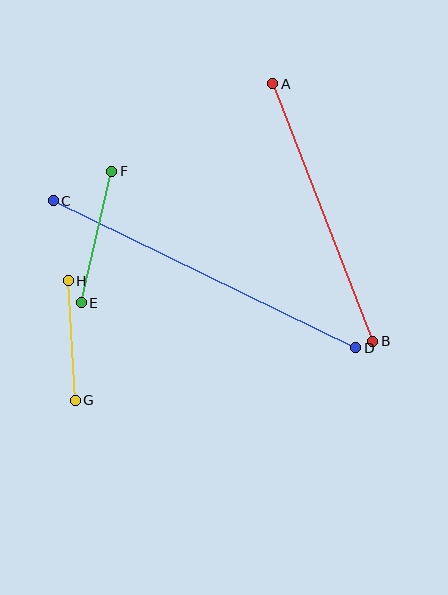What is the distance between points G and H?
The distance is approximately 120 pixels.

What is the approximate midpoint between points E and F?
The midpoint is at approximately (97, 237) pixels.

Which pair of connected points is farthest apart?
Points C and D are farthest apart.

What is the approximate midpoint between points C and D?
The midpoint is at approximately (204, 274) pixels.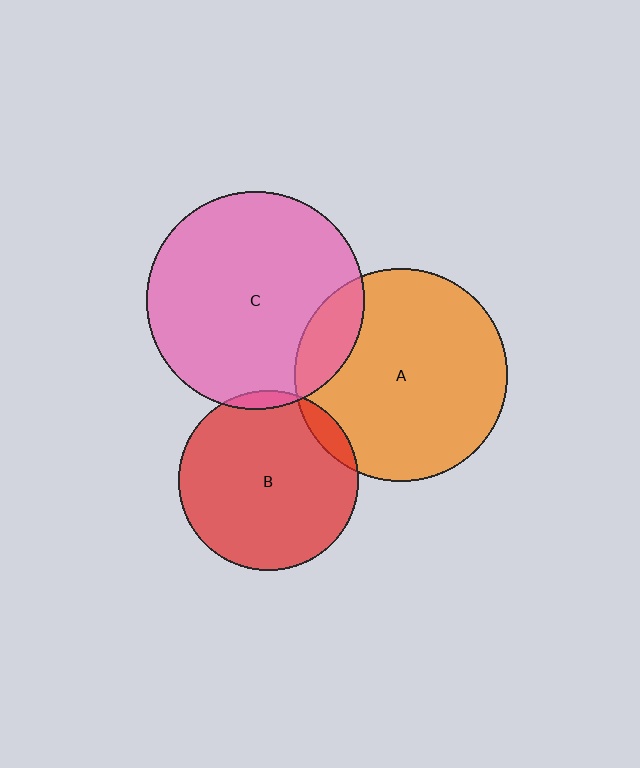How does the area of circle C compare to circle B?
Approximately 1.5 times.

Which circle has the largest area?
Circle C (pink).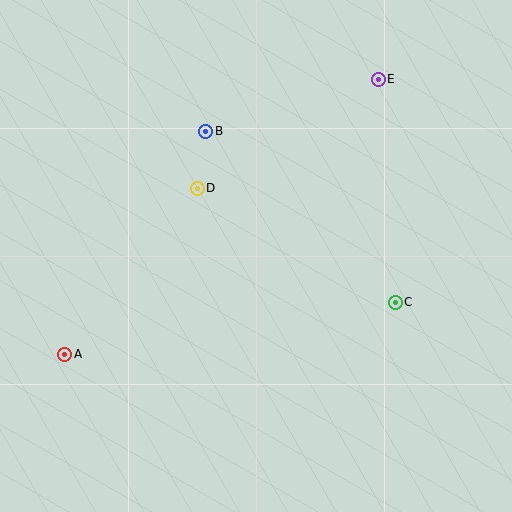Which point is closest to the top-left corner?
Point B is closest to the top-left corner.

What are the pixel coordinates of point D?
Point D is at (197, 188).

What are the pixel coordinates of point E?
Point E is at (378, 79).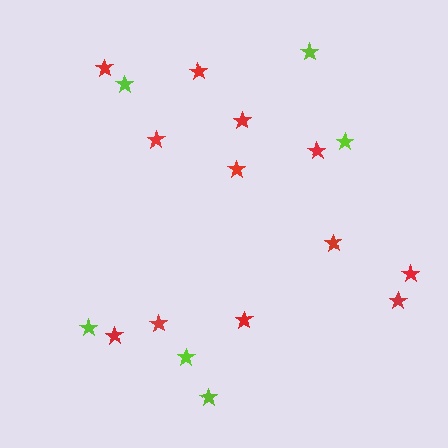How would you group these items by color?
There are 2 groups: one group of lime stars (6) and one group of red stars (12).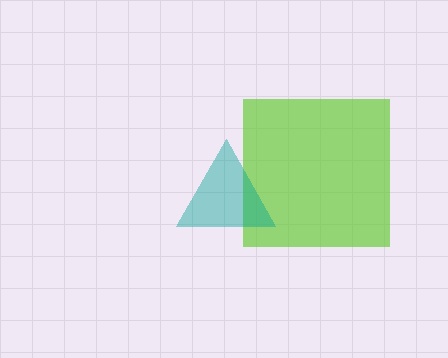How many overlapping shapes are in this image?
There are 2 overlapping shapes in the image.